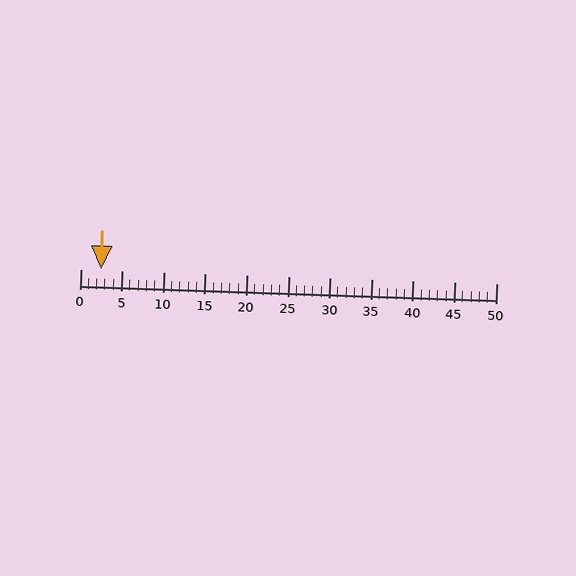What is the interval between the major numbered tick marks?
The major tick marks are spaced 5 units apart.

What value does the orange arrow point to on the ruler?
The orange arrow points to approximately 2.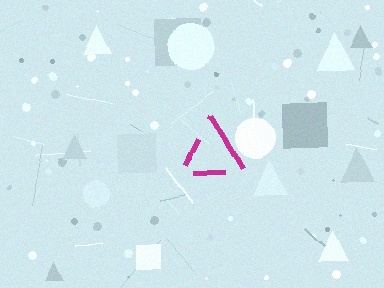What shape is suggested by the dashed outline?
The dashed outline suggests a triangle.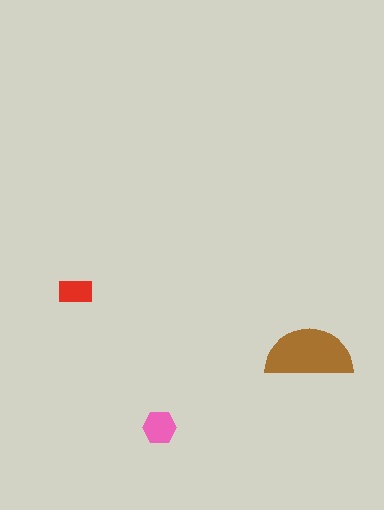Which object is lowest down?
The pink hexagon is bottommost.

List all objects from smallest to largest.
The red rectangle, the pink hexagon, the brown semicircle.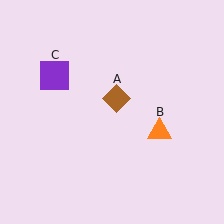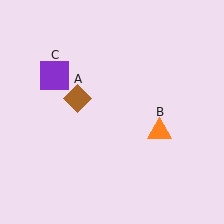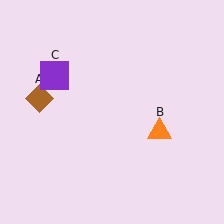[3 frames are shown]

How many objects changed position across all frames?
1 object changed position: brown diamond (object A).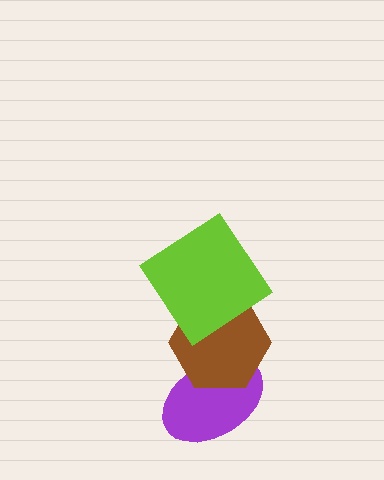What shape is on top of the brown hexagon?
The lime diamond is on top of the brown hexagon.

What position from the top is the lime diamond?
The lime diamond is 1st from the top.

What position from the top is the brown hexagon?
The brown hexagon is 2nd from the top.